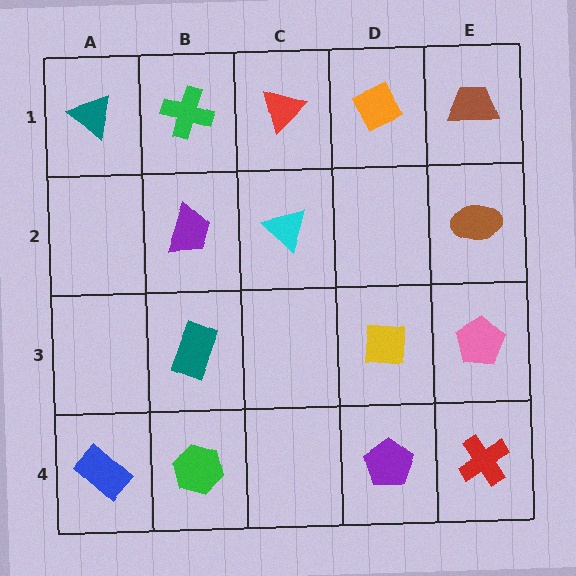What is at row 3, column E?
A pink pentagon.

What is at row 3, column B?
A teal rectangle.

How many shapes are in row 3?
3 shapes.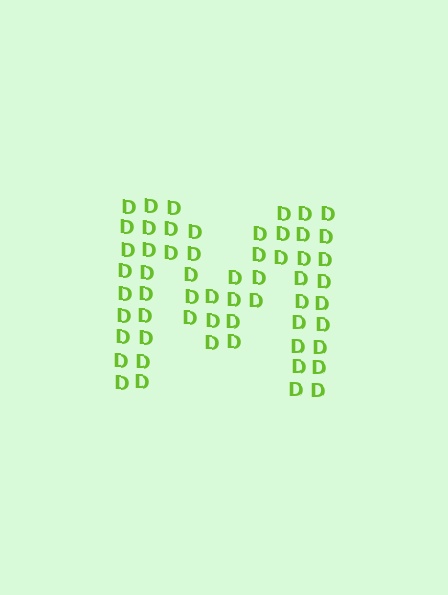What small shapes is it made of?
It is made of small letter D's.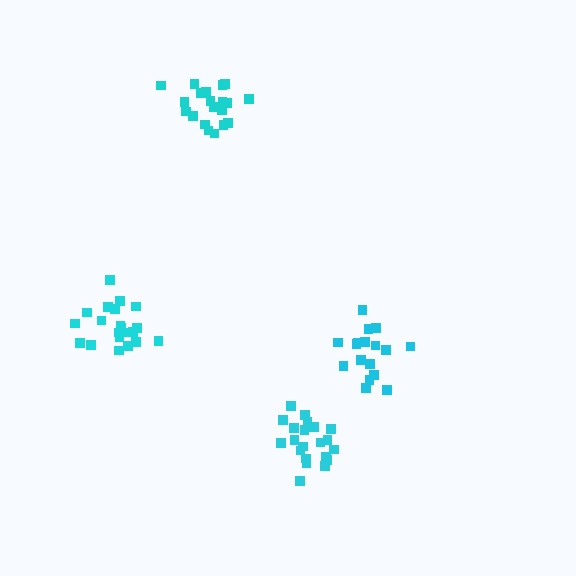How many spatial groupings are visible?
There are 4 spatial groupings.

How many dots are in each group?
Group 1: 17 dots, Group 2: 21 dots, Group 3: 21 dots, Group 4: 20 dots (79 total).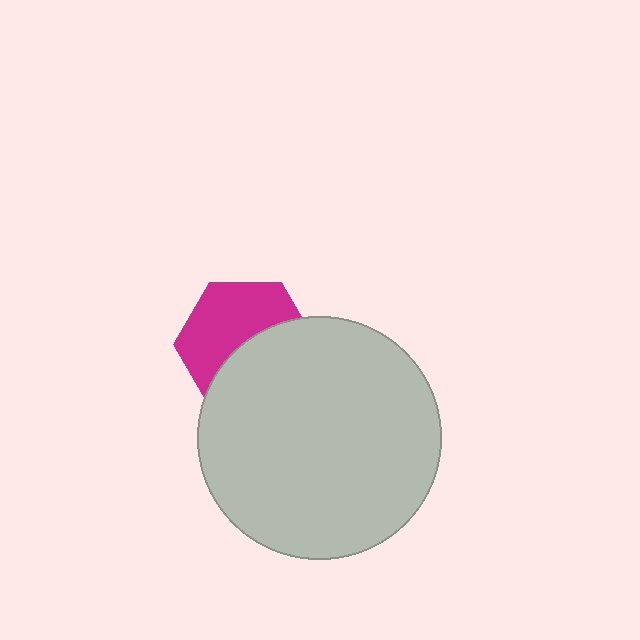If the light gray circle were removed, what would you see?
You would see the complete magenta hexagon.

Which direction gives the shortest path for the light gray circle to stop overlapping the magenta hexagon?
Moving down gives the shortest separation.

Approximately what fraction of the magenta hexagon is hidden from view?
Roughly 47% of the magenta hexagon is hidden behind the light gray circle.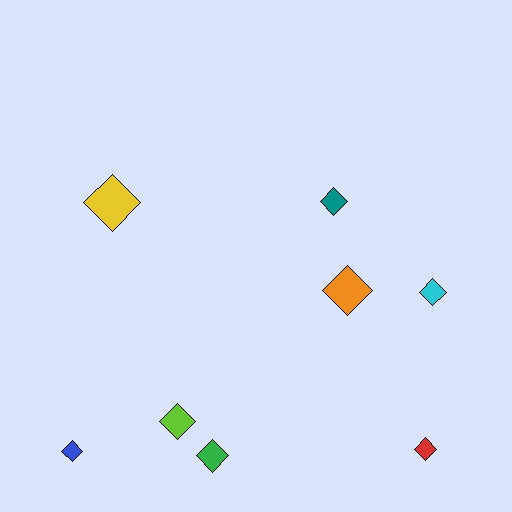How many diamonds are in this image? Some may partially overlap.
There are 8 diamonds.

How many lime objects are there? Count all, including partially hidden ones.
There is 1 lime object.